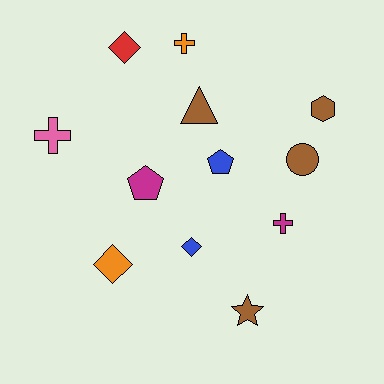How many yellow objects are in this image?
There are no yellow objects.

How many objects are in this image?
There are 12 objects.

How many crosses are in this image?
There are 3 crosses.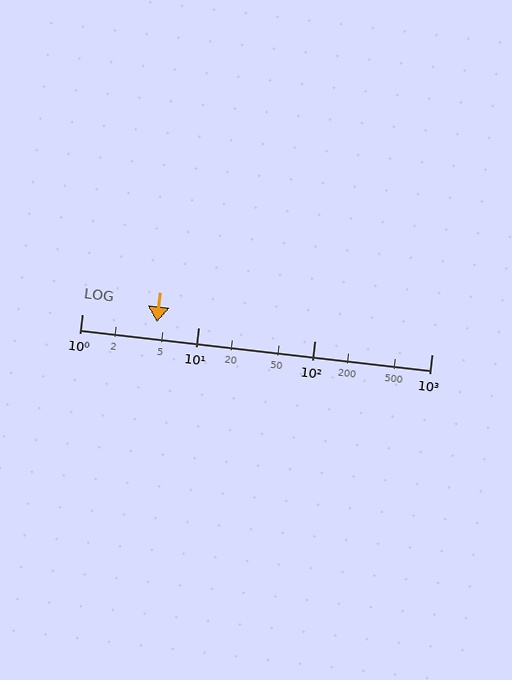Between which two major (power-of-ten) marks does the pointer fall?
The pointer is between 1 and 10.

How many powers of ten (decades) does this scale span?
The scale spans 3 decades, from 1 to 1000.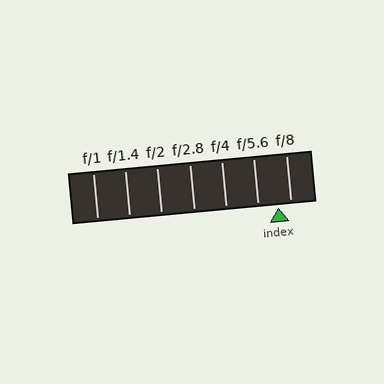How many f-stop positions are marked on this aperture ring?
There are 7 f-stop positions marked.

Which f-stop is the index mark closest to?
The index mark is closest to f/8.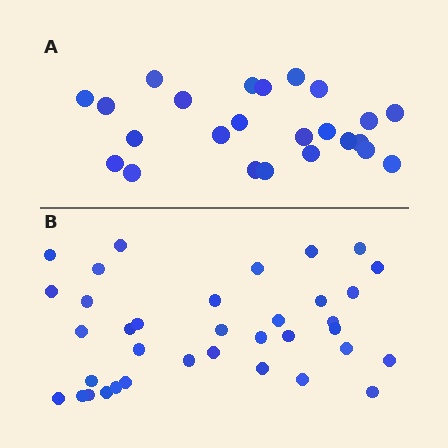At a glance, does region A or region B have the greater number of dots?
Region B (the bottom region) has more dots.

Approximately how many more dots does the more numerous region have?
Region B has roughly 12 or so more dots than region A.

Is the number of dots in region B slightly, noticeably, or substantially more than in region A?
Region B has substantially more. The ratio is roughly 1.5 to 1.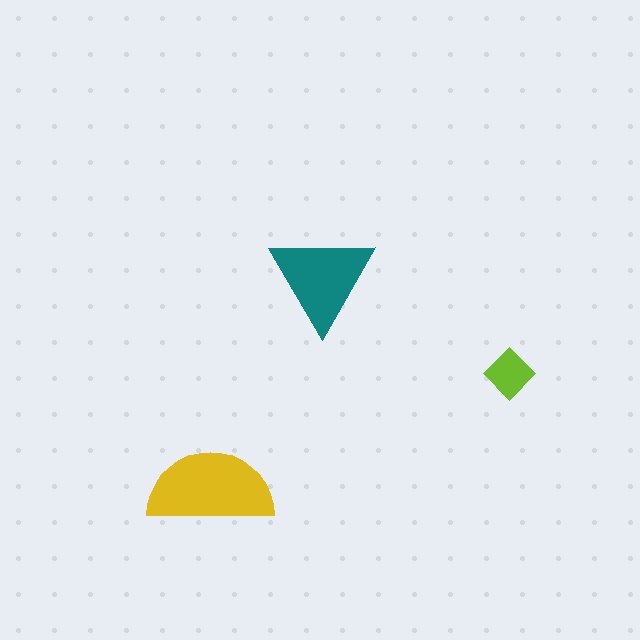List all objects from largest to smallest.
The yellow semicircle, the teal triangle, the lime diamond.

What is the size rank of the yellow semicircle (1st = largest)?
1st.